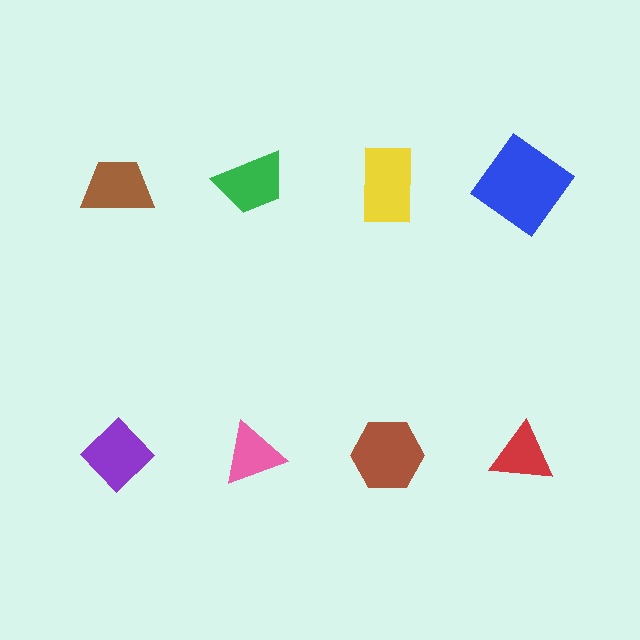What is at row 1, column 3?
A yellow rectangle.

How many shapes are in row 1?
4 shapes.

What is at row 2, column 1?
A purple diamond.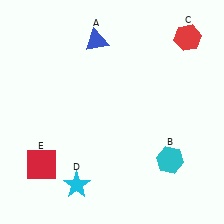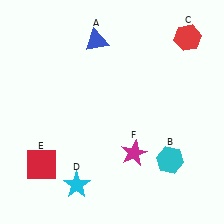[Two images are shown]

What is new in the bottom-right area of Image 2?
A magenta star (F) was added in the bottom-right area of Image 2.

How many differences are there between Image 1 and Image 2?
There is 1 difference between the two images.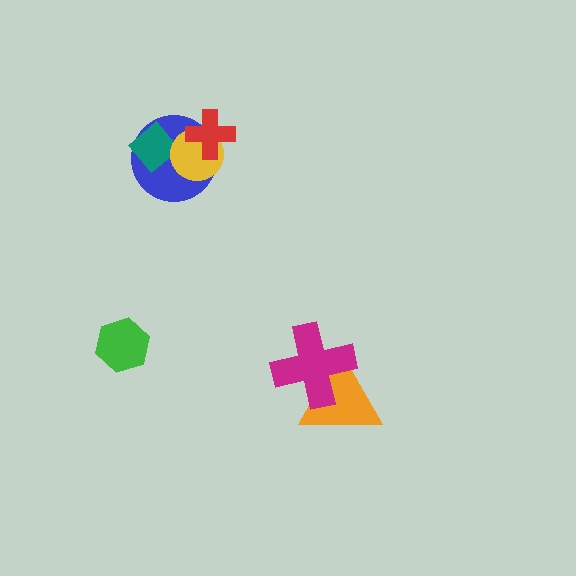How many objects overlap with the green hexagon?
0 objects overlap with the green hexagon.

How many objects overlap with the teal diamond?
2 objects overlap with the teal diamond.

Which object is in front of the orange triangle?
The magenta cross is in front of the orange triangle.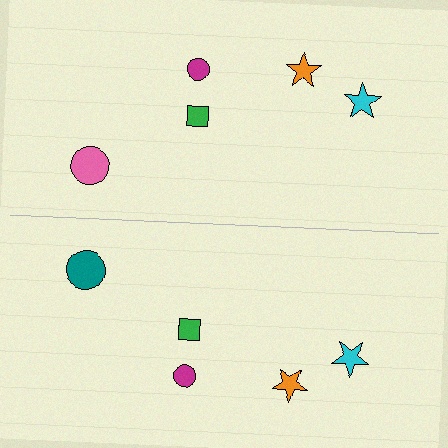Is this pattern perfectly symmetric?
No, the pattern is not perfectly symmetric. The teal circle on the bottom side breaks the symmetry — its mirror counterpart is pink.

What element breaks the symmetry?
The teal circle on the bottom side breaks the symmetry — its mirror counterpart is pink.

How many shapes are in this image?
There are 10 shapes in this image.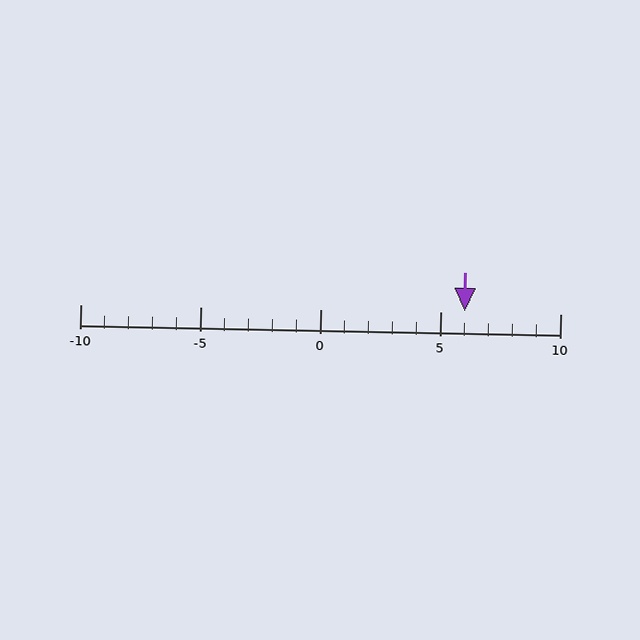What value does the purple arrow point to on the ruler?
The purple arrow points to approximately 6.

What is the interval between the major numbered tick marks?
The major tick marks are spaced 5 units apart.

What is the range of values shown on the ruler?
The ruler shows values from -10 to 10.